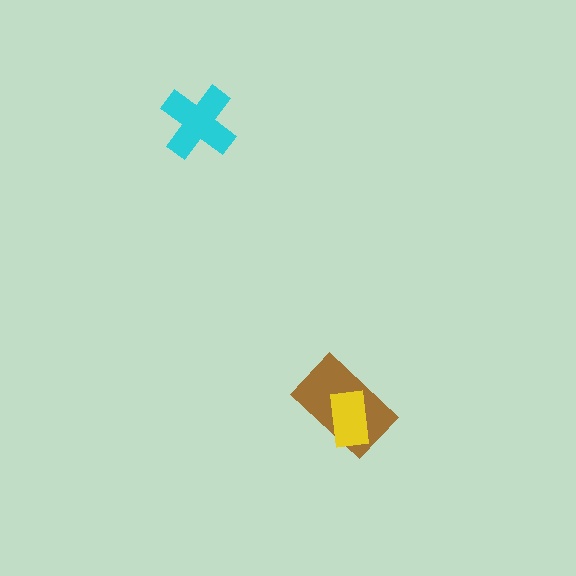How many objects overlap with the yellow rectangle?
1 object overlaps with the yellow rectangle.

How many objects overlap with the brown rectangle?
1 object overlaps with the brown rectangle.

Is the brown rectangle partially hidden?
Yes, it is partially covered by another shape.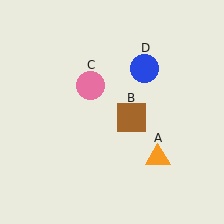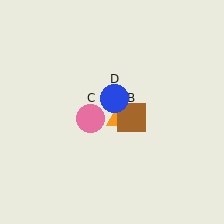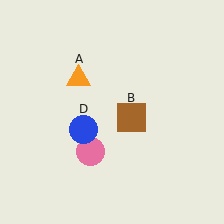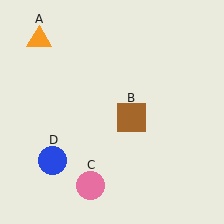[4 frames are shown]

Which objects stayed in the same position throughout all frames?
Brown square (object B) remained stationary.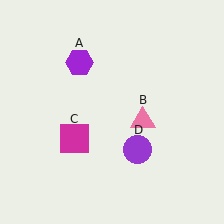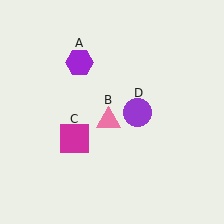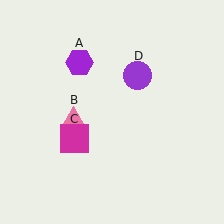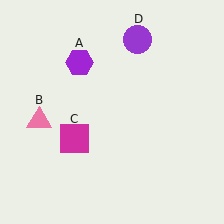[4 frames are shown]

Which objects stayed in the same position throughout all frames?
Purple hexagon (object A) and magenta square (object C) remained stationary.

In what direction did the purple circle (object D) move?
The purple circle (object D) moved up.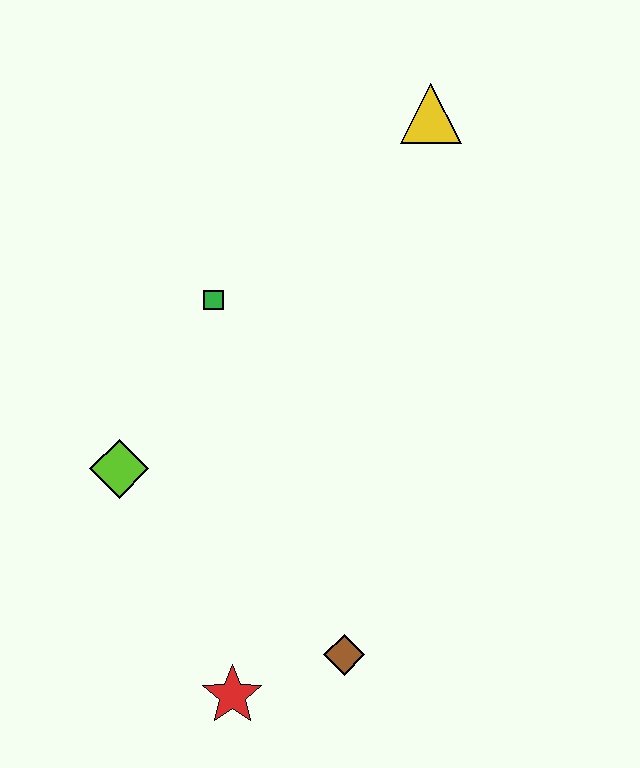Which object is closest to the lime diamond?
The green square is closest to the lime diamond.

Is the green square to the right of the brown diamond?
No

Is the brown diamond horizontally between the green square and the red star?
No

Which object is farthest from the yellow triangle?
The red star is farthest from the yellow triangle.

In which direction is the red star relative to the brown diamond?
The red star is to the left of the brown diamond.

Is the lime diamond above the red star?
Yes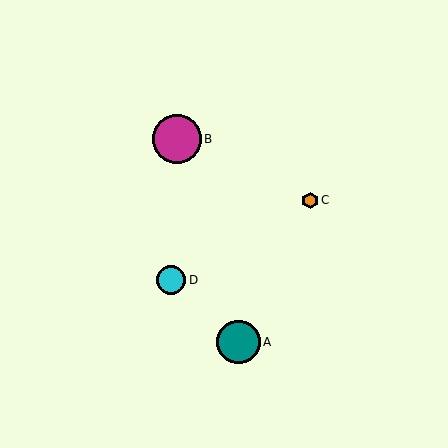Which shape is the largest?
The magenta circle (labeled B) is the largest.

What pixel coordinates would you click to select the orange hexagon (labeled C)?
Click at (310, 200) to select the orange hexagon C.